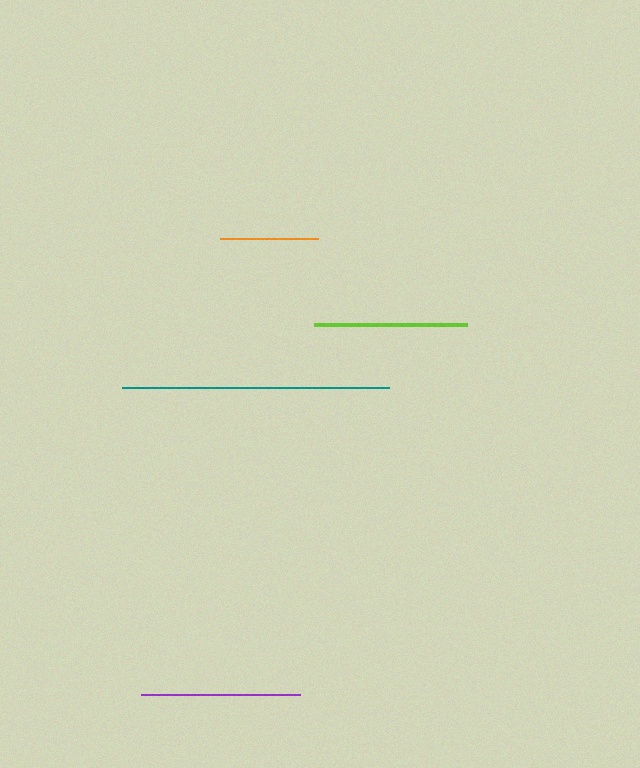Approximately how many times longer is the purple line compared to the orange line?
The purple line is approximately 1.6 times the length of the orange line.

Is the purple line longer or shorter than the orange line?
The purple line is longer than the orange line.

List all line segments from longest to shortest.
From longest to shortest: teal, purple, lime, orange.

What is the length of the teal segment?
The teal segment is approximately 267 pixels long.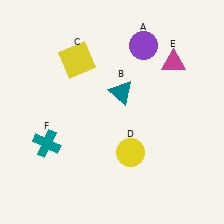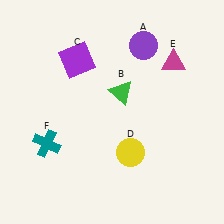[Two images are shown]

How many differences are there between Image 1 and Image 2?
There are 2 differences between the two images.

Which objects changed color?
B changed from teal to green. C changed from yellow to purple.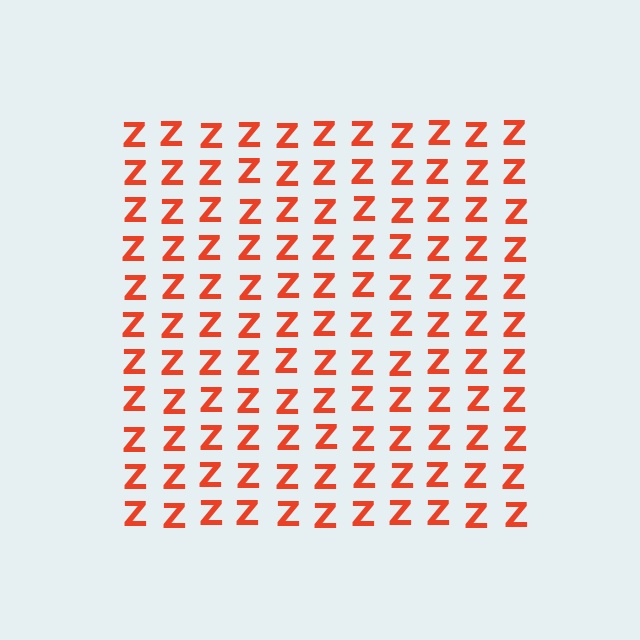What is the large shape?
The large shape is a square.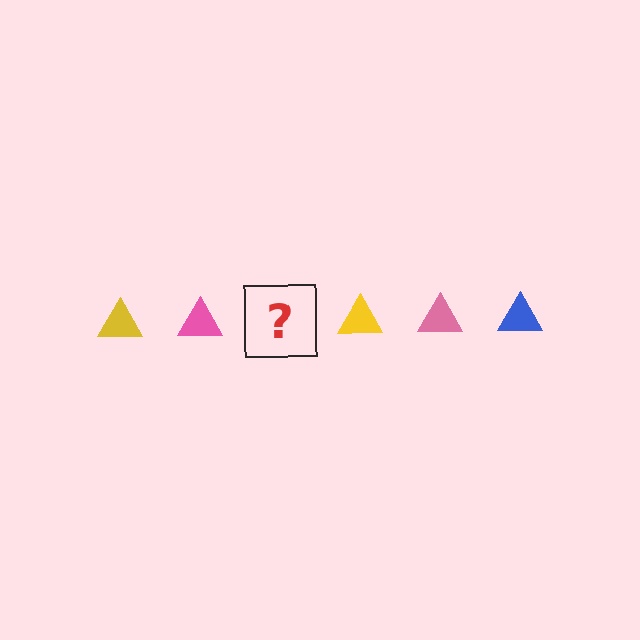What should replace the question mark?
The question mark should be replaced with a blue triangle.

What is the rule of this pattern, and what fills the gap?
The rule is that the pattern cycles through yellow, pink, blue triangles. The gap should be filled with a blue triangle.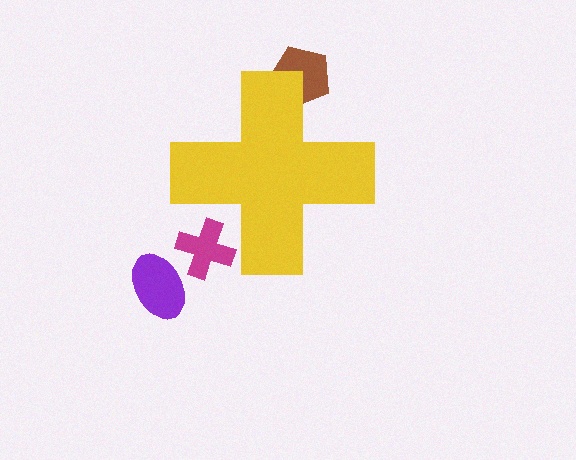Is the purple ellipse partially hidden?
No, the purple ellipse is fully visible.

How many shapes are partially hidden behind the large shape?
2 shapes are partially hidden.